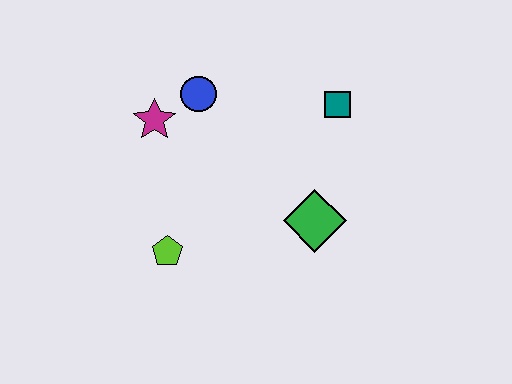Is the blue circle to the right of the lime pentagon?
Yes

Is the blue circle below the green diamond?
No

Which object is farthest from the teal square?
The lime pentagon is farthest from the teal square.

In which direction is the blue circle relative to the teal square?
The blue circle is to the left of the teal square.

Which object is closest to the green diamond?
The teal square is closest to the green diamond.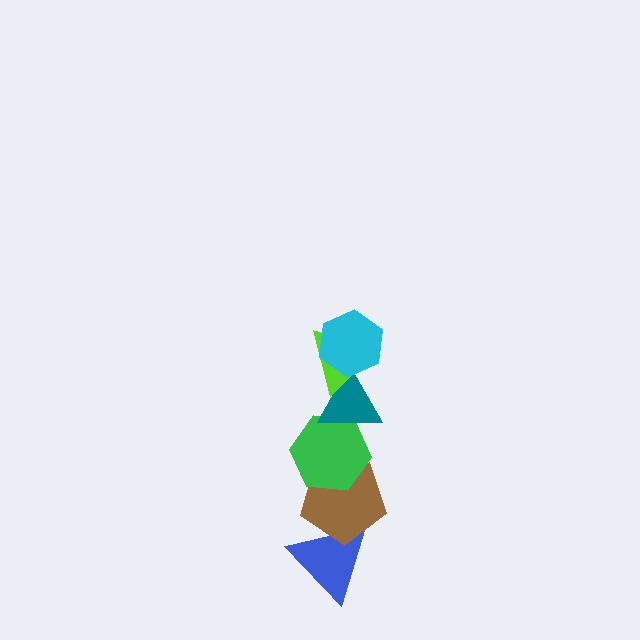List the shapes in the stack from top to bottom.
From top to bottom: the cyan hexagon, the lime triangle, the teal triangle, the green hexagon, the brown pentagon, the blue triangle.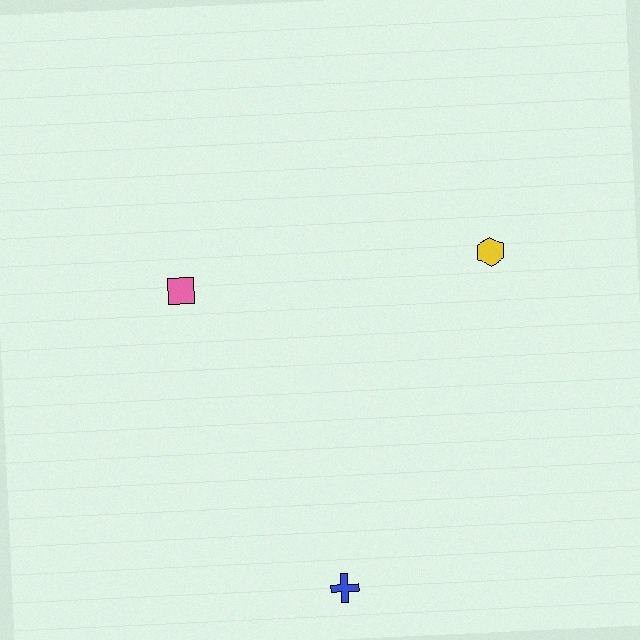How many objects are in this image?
There are 3 objects.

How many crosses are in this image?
There is 1 cross.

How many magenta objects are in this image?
There are no magenta objects.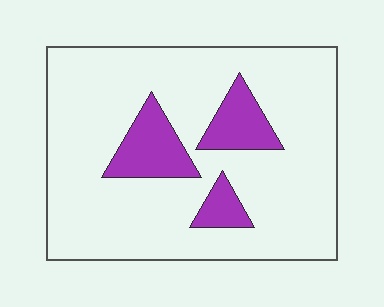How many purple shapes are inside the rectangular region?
3.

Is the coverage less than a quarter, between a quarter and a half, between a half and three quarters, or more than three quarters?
Less than a quarter.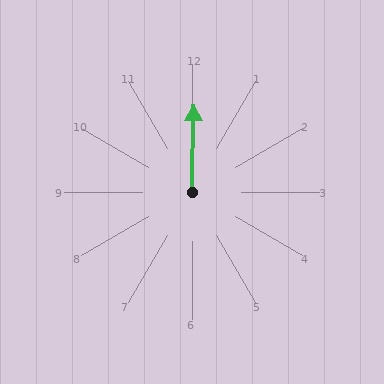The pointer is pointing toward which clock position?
Roughly 12 o'clock.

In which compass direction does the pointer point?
North.